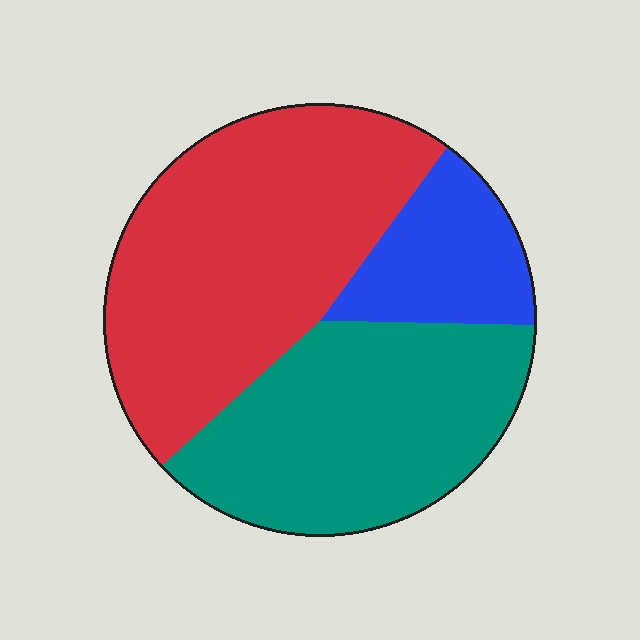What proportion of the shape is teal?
Teal covers about 40% of the shape.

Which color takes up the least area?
Blue, at roughly 15%.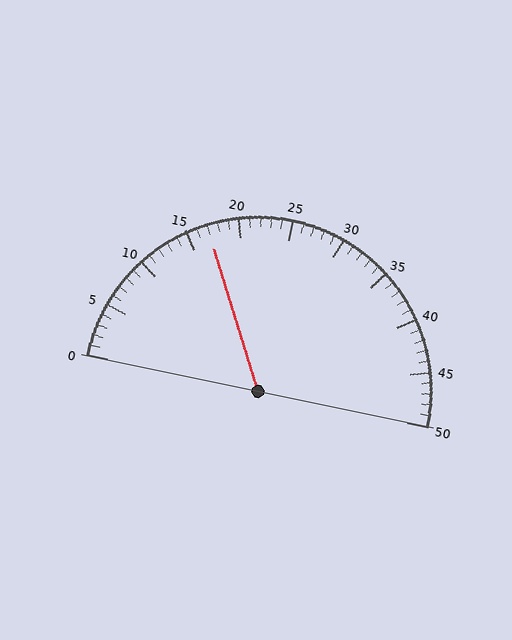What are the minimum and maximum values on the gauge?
The gauge ranges from 0 to 50.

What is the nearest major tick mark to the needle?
The nearest major tick mark is 15.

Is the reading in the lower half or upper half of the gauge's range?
The reading is in the lower half of the range (0 to 50).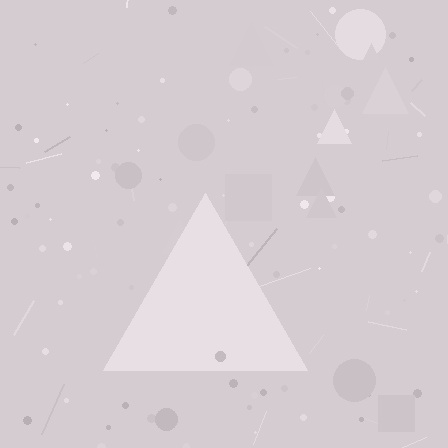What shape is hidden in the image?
A triangle is hidden in the image.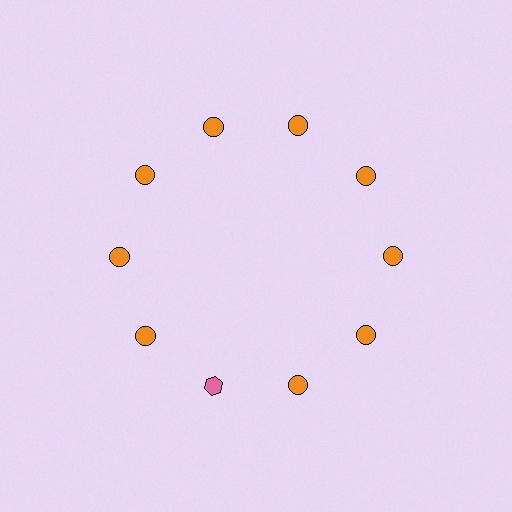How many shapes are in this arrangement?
There are 10 shapes arranged in a ring pattern.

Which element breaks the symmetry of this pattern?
The pink hexagon at roughly the 7 o'clock position breaks the symmetry. All other shapes are orange circles.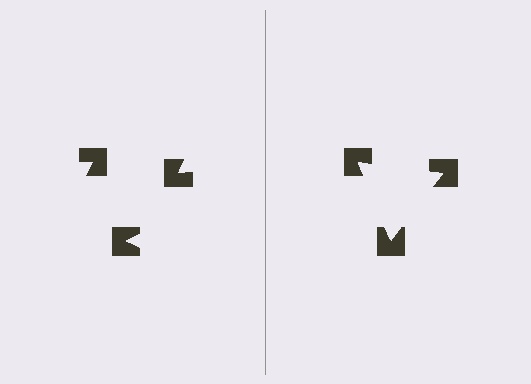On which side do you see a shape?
An illusory triangle appears on the right side. On the left side the wedge cuts are rotated, so no coherent shape forms.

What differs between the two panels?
The notched squares are positioned identically on both sides; only the wedge orientations differ. On the right they align to a triangle; on the left they are misaligned.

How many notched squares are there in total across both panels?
6 — 3 on each side.